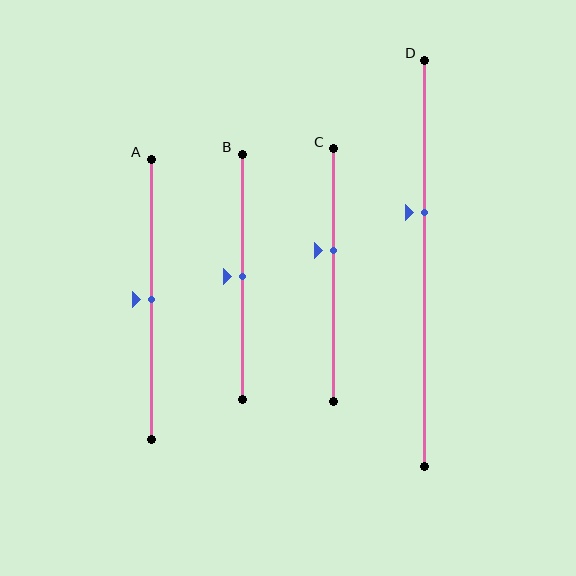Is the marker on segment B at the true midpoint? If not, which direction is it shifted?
Yes, the marker on segment B is at the true midpoint.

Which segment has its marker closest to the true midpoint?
Segment A has its marker closest to the true midpoint.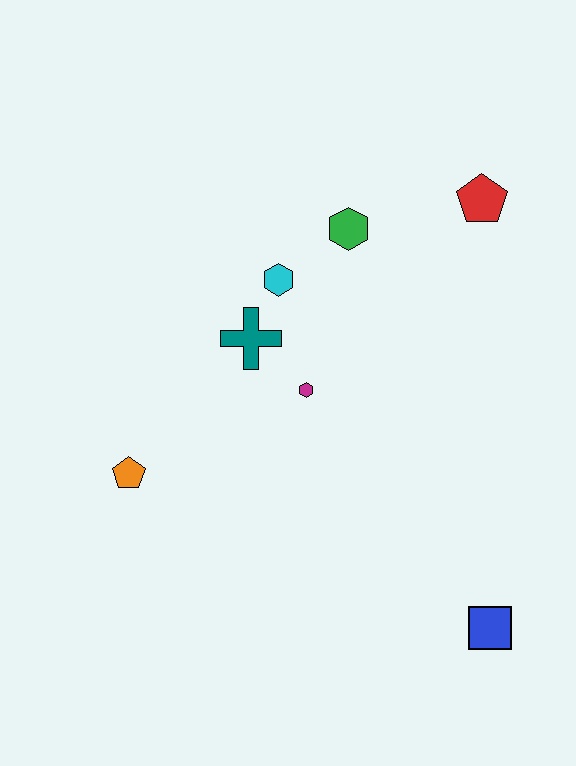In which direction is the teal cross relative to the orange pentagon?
The teal cross is above the orange pentagon.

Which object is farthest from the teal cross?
The blue square is farthest from the teal cross.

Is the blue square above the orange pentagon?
No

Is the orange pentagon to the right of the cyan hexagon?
No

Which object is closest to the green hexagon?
The cyan hexagon is closest to the green hexagon.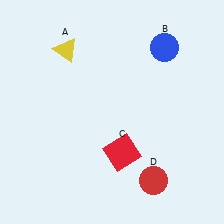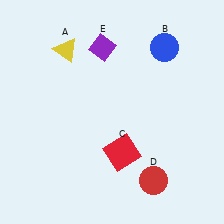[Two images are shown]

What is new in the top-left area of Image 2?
A purple diamond (E) was added in the top-left area of Image 2.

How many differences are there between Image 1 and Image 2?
There is 1 difference between the two images.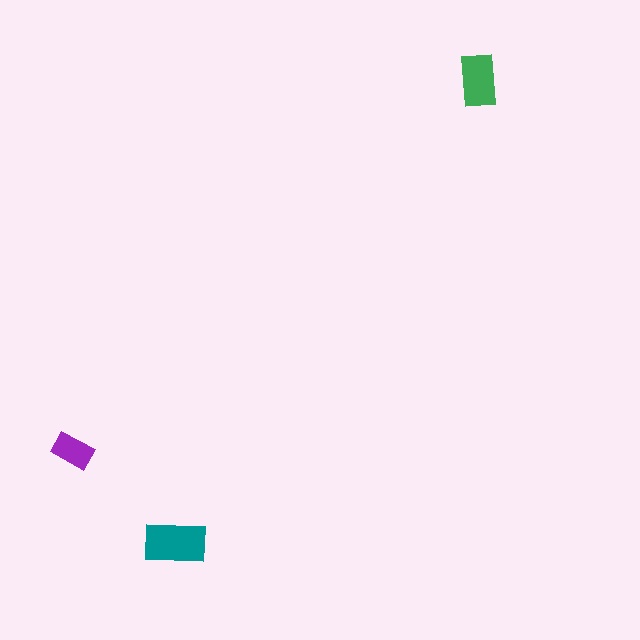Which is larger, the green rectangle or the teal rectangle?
The teal one.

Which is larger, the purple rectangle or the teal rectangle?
The teal one.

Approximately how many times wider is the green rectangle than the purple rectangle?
About 1.5 times wider.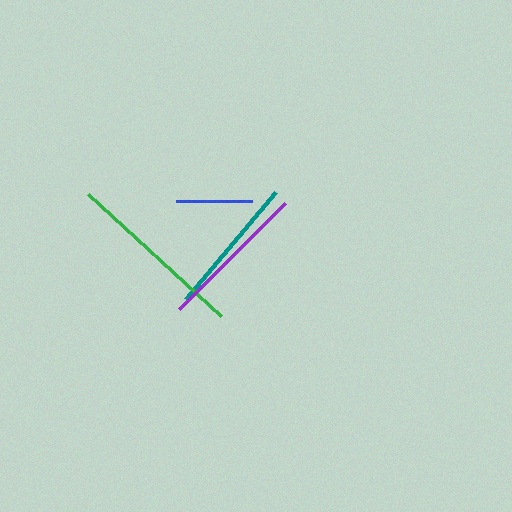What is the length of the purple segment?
The purple segment is approximately 150 pixels long.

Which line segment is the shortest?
The blue line is the shortest at approximately 76 pixels.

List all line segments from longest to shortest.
From longest to shortest: green, purple, teal, blue.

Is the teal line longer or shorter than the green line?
The green line is longer than the teal line.